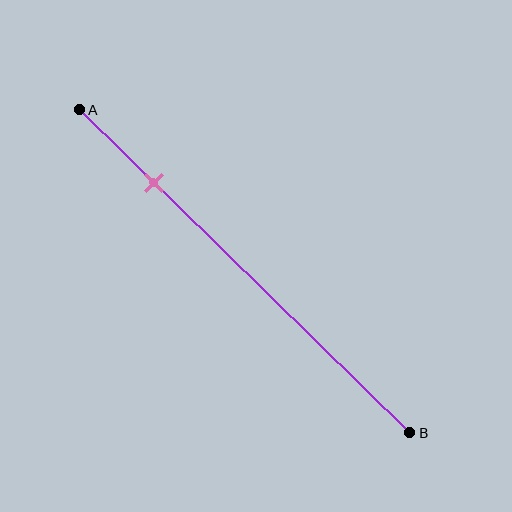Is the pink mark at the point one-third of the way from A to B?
No, the mark is at about 25% from A, not at the 33% one-third point.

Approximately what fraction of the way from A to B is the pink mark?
The pink mark is approximately 25% of the way from A to B.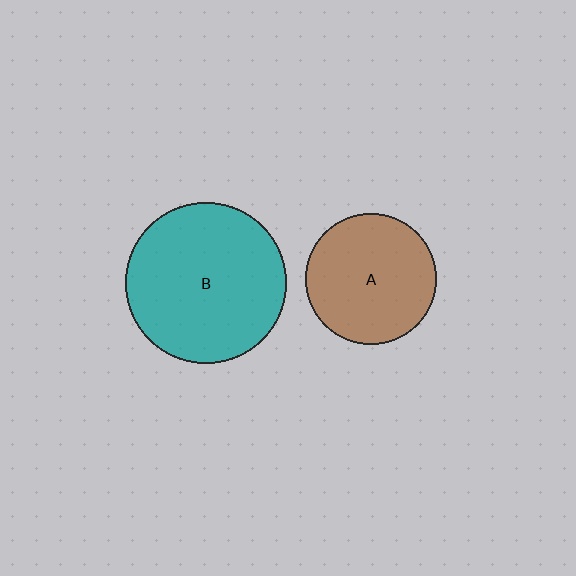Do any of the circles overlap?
No, none of the circles overlap.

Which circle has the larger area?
Circle B (teal).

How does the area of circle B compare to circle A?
Approximately 1.5 times.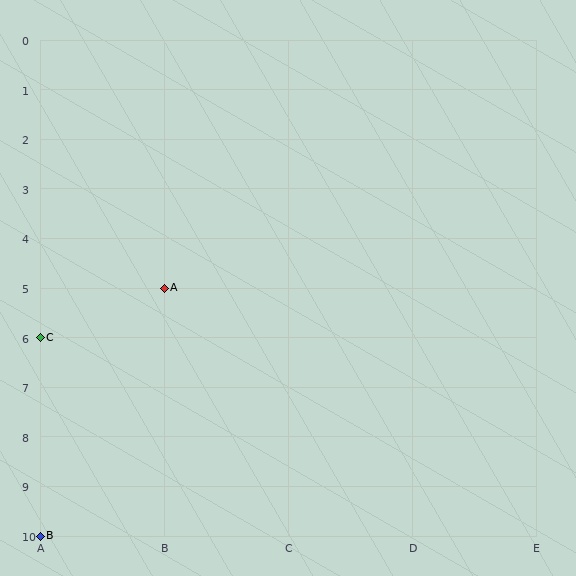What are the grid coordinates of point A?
Point A is at grid coordinates (B, 5).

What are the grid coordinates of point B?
Point B is at grid coordinates (A, 10).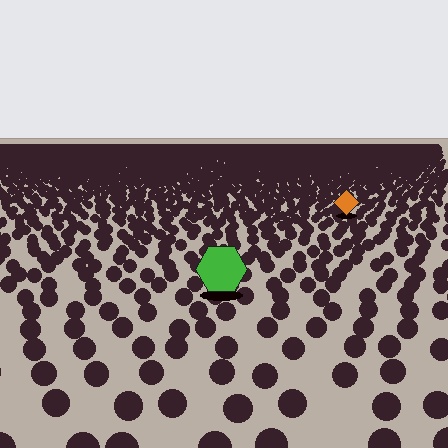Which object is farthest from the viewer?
The orange diamond is farthest from the viewer. It appears smaller and the ground texture around it is denser.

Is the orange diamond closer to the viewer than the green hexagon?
No. The green hexagon is closer — you can tell from the texture gradient: the ground texture is coarser near it.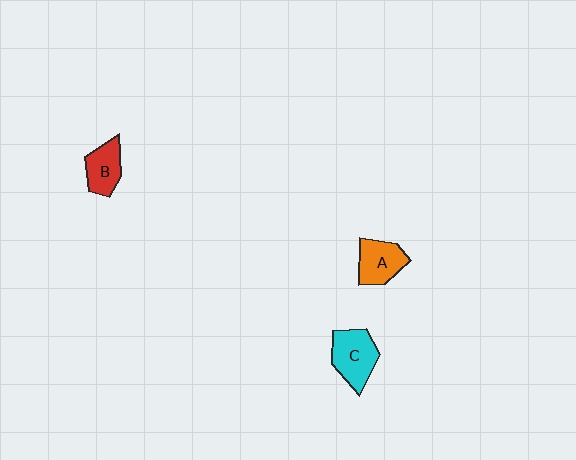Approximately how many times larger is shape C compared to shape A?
Approximately 1.2 times.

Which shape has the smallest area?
Shape B (red).